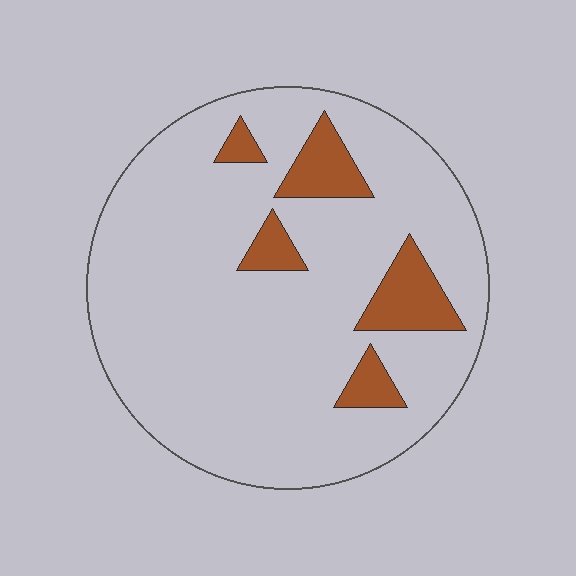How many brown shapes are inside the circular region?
5.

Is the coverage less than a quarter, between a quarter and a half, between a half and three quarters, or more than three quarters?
Less than a quarter.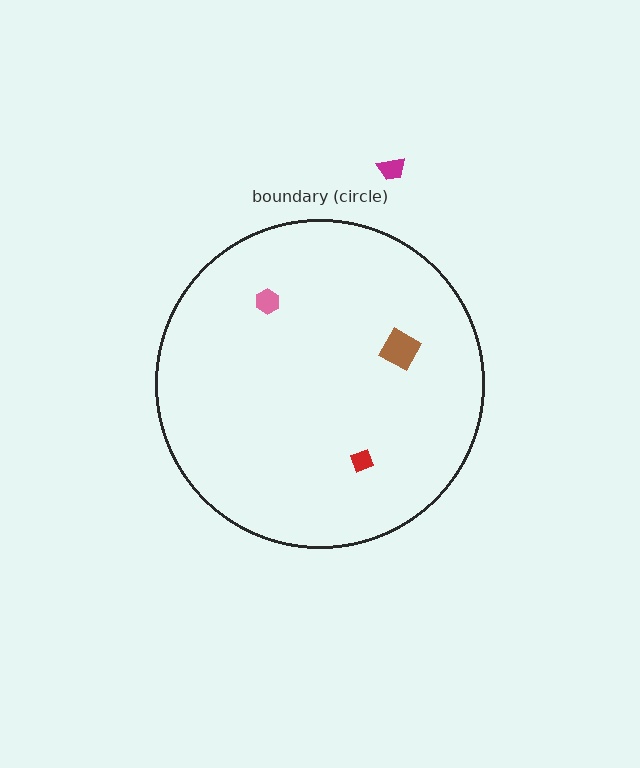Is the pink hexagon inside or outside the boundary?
Inside.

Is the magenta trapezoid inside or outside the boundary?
Outside.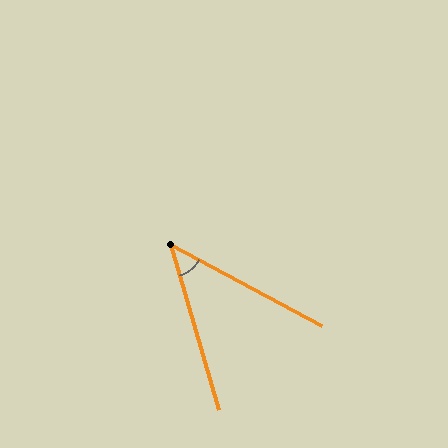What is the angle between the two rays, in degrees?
Approximately 45 degrees.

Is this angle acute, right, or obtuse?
It is acute.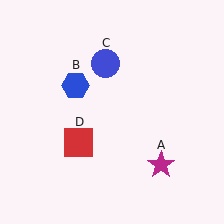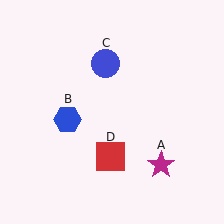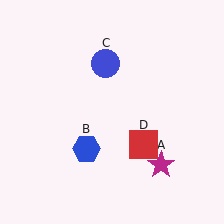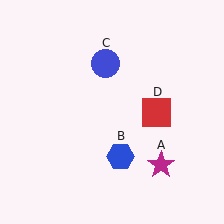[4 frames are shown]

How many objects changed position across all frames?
2 objects changed position: blue hexagon (object B), red square (object D).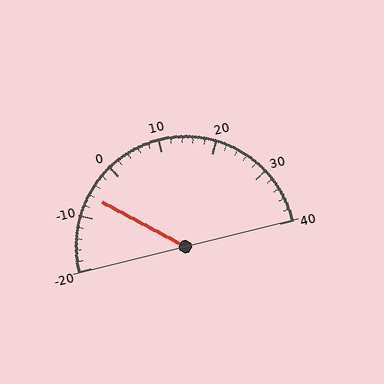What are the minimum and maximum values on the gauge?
The gauge ranges from -20 to 40.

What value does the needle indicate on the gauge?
The needle indicates approximately -6.